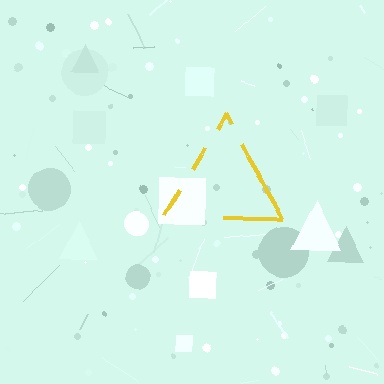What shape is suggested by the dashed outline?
The dashed outline suggests a triangle.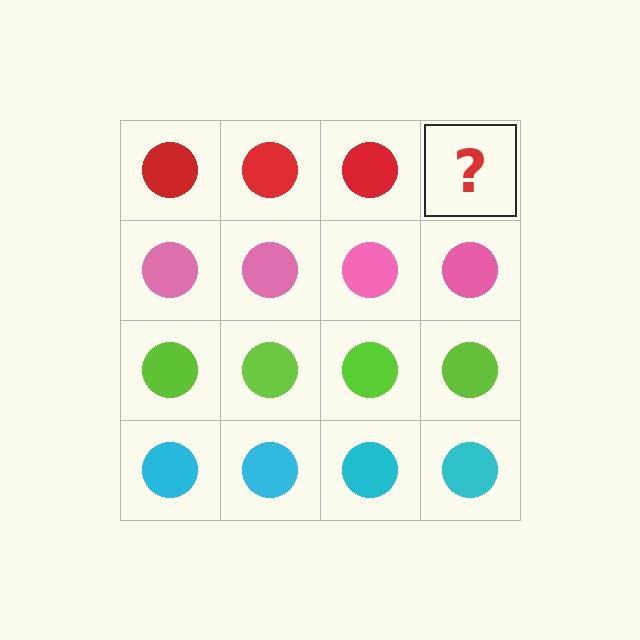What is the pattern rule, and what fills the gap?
The rule is that each row has a consistent color. The gap should be filled with a red circle.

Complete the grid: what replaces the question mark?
The question mark should be replaced with a red circle.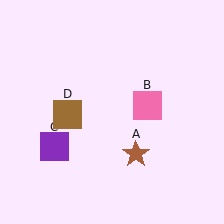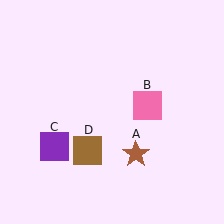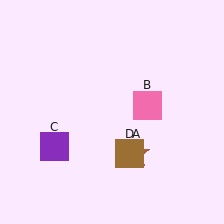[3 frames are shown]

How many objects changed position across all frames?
1 object changed position: brown square (object D).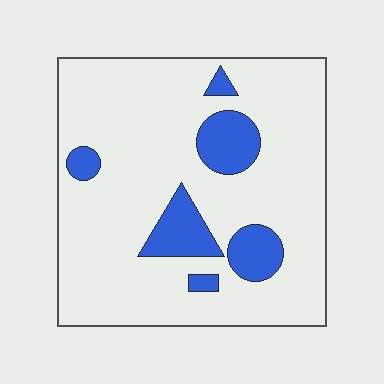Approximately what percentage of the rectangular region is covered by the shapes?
Approximately 15%.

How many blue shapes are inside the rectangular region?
6.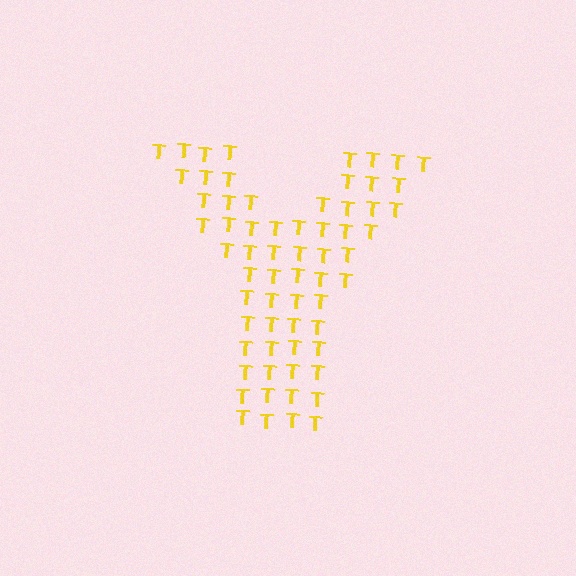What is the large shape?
The large shape is the letter Y.